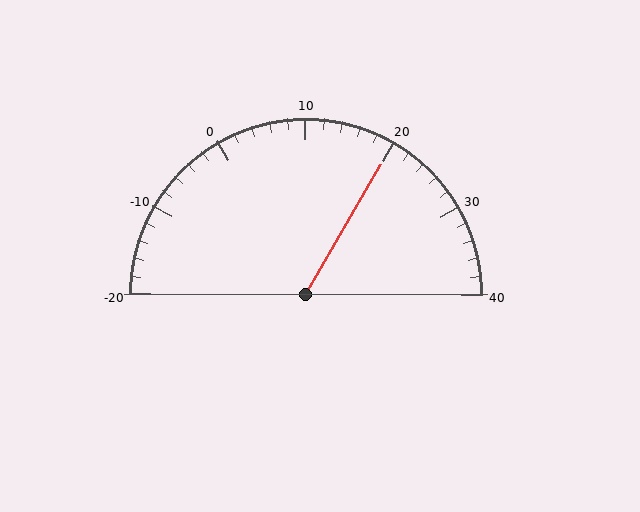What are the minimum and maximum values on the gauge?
The gauge ranges from -20 to 40.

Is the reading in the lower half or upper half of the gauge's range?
The reading is in the upper half of the range (-20 to 40).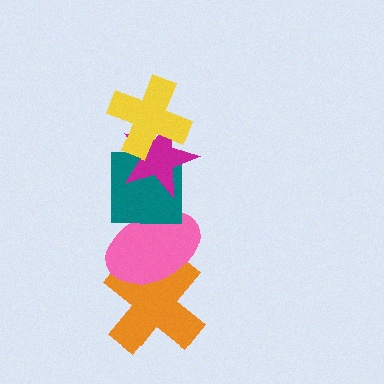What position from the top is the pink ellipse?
The pink ellipse is 4th from the top.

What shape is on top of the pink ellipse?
The teal square is on top of the pink ellipse.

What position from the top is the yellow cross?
The yellow cross is 1st from the top.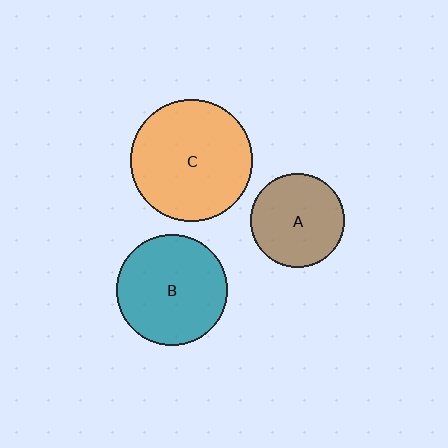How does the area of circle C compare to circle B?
Approximately 1.2 times.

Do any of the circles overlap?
No, none of the circles overlap.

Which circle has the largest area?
Circle C (orange).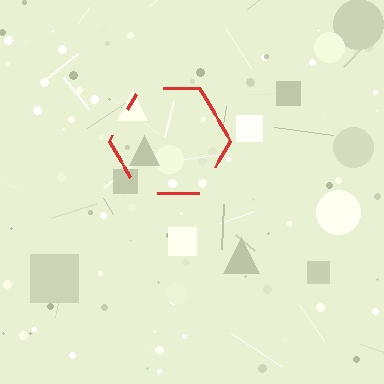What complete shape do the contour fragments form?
The contour fragments form a hexagon.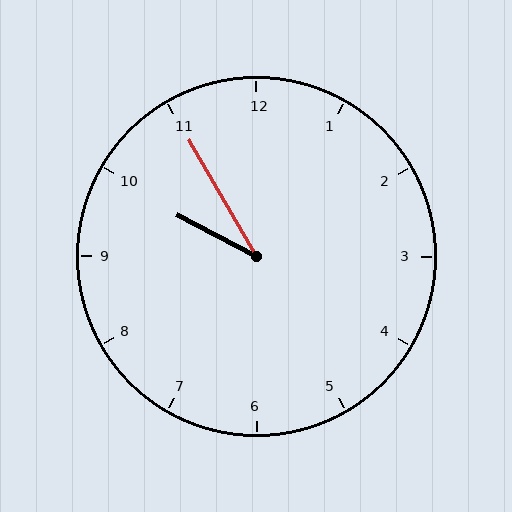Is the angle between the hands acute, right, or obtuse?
It is acute.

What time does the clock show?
9:55.